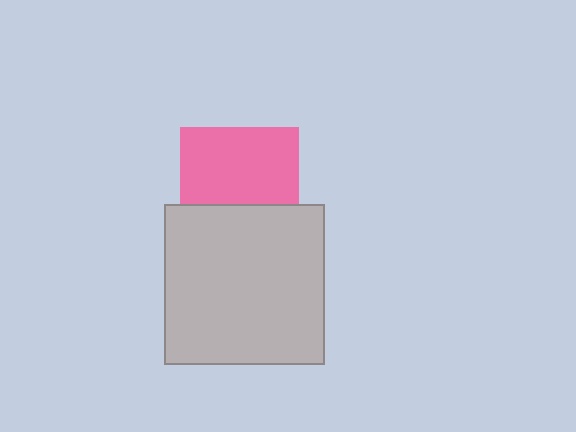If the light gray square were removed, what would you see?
You would see the complete pink square.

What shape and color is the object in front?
The object in front is a light gray square.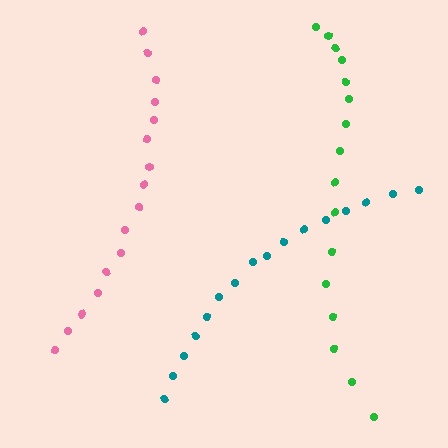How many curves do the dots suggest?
There are 3 distinct paths.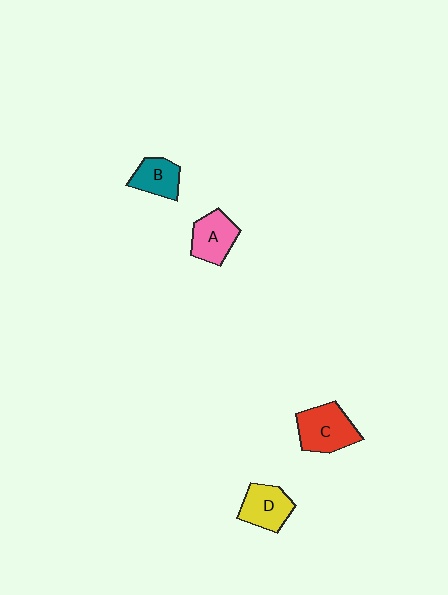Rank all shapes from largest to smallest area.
From largest to smallest: C (red), D (yellow), A (pink), B (teal).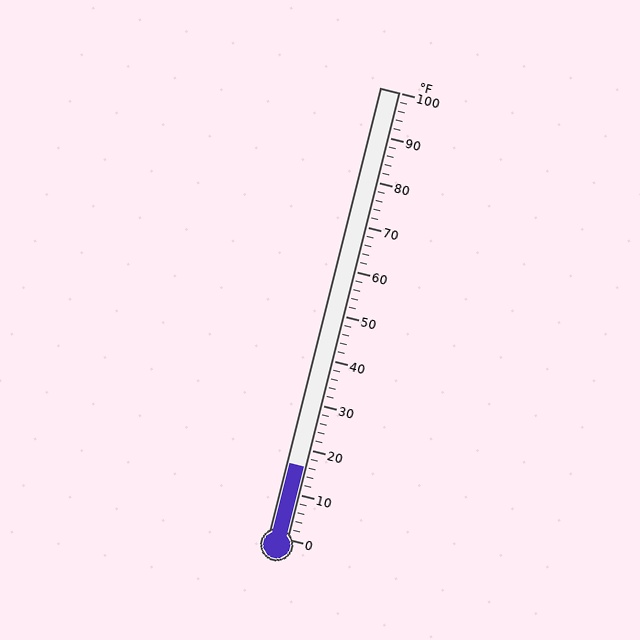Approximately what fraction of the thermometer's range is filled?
The thermometer is filled to approximately 15% of its range.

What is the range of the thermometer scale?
The thermometer scale ranges from 0°F to 100°F.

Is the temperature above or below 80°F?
The temperature is below 80°F.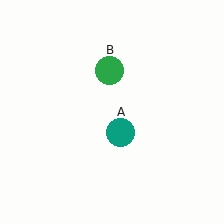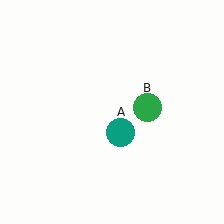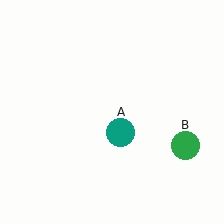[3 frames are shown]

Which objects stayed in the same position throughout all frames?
Teal circle (object A) remained stationary.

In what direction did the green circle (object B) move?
The green circle (object B) moved down and to the right.